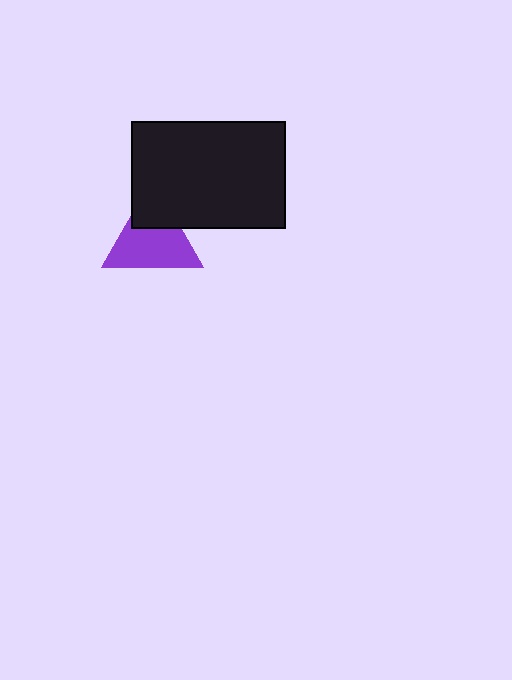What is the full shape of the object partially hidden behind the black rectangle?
The partially hidden object is a purple triangle.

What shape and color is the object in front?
The object in front is a black rectangle.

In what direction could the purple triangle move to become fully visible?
The purple triangle could move down. That would shift it out from behind the black rectangle entirely.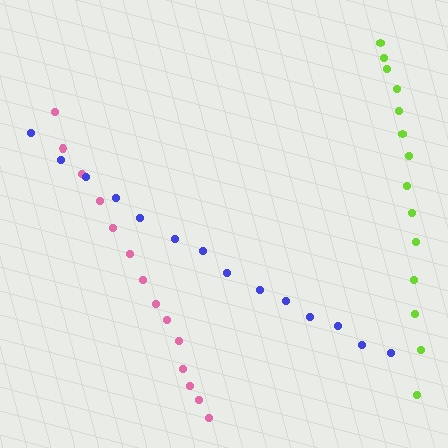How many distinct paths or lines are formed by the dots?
There are 3 distinct paths.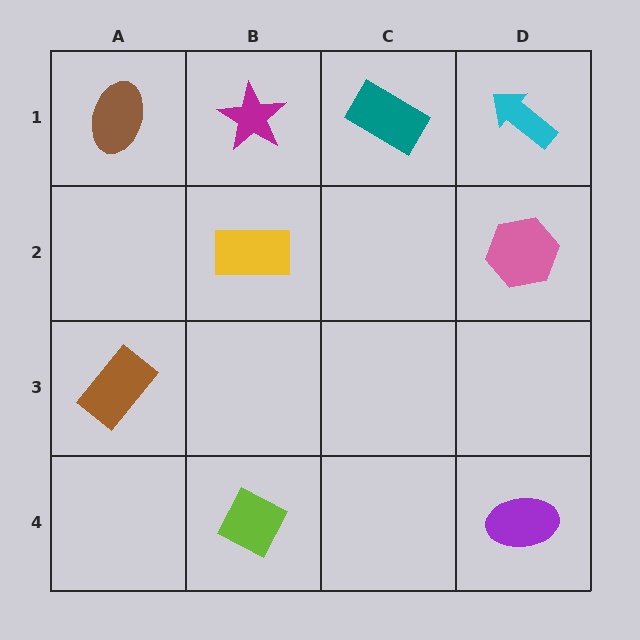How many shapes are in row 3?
1 shape.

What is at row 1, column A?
A brown ellipse.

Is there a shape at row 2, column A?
No, that cell is empty.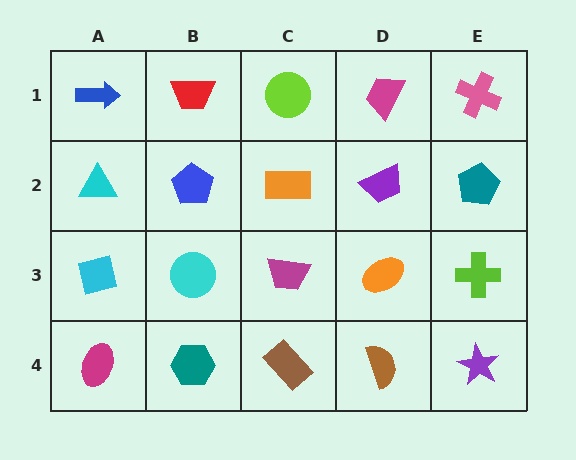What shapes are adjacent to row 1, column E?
A teal pentagon (row 2, column E), a magenta trapezoid (row 1, column D).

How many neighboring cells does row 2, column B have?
4.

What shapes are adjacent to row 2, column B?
A red trapezoid (row 1, column B), a cyan circle (row 3, column B), a cyan triangle (row 2, column A), an orange rectangle (row 2, column C).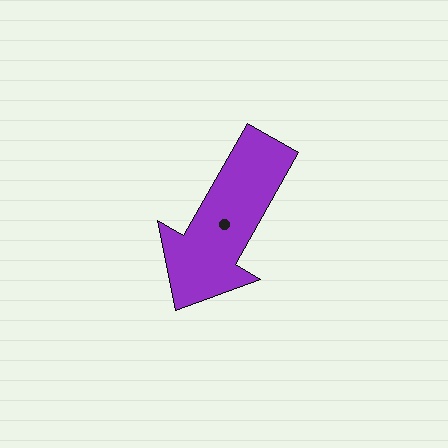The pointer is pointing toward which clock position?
Roughly 7 o'clock.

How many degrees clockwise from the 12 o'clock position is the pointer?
Approximately 210 degrees.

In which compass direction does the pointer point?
Southwest.